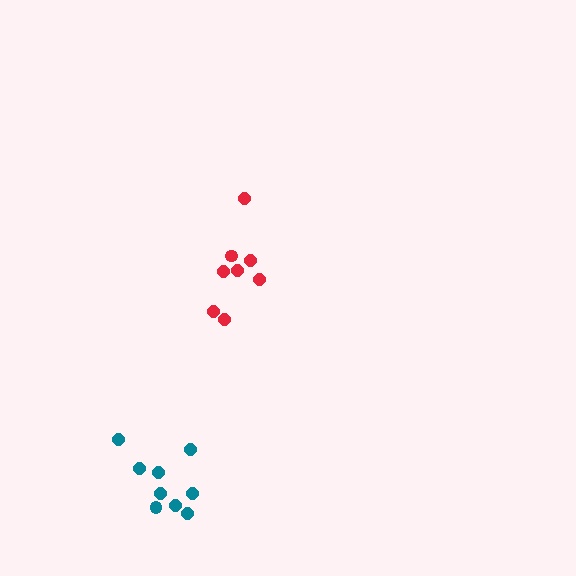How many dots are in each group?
Group 1: 8 dots, Group 2: 9 dots (17 total).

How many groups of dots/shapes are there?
There are 2 groups.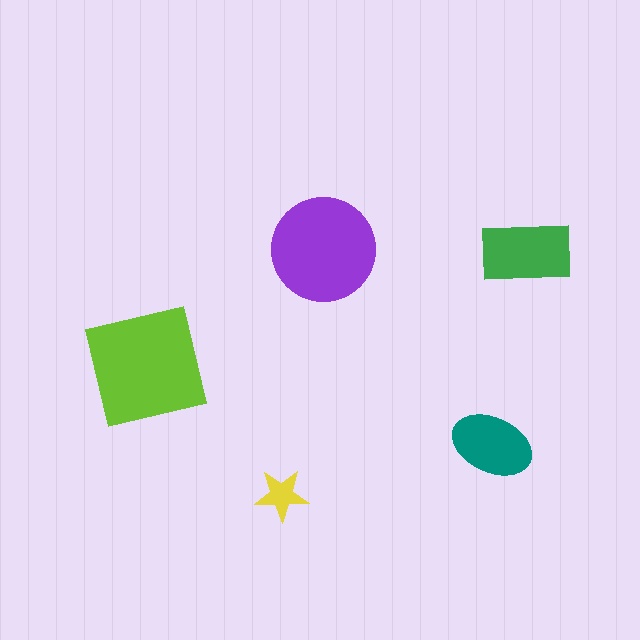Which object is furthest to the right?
The green rectangle is rightmost.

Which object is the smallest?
The yellow star.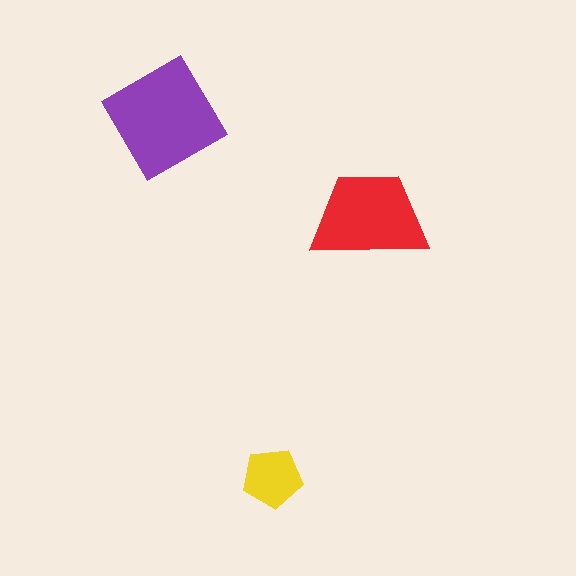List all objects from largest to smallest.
The purple diamond, the red trapezoid, the yellow pentagon.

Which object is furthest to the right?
The red trapezoid is rightmost.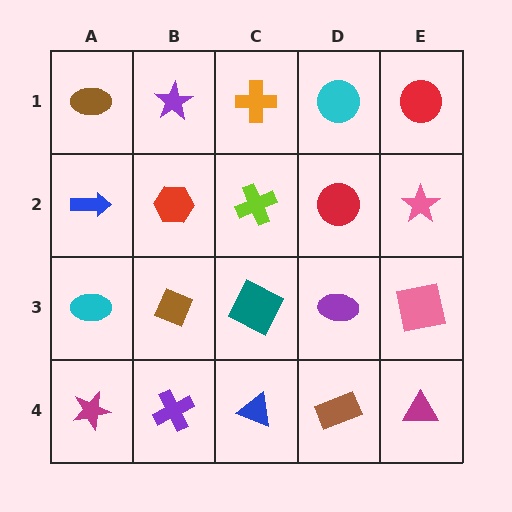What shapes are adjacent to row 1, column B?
A red hexagon (row 2, column B), a brown ellipse (row 1, column A), an orange cross (row 1, column C).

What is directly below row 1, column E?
A pink star.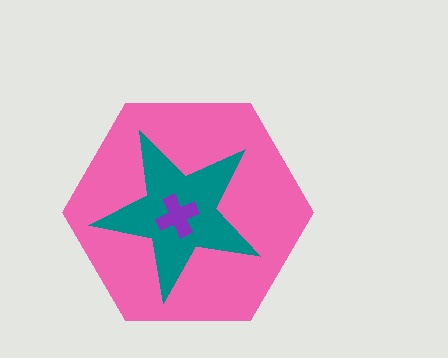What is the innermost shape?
The purple cross.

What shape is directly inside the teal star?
The purple cross.